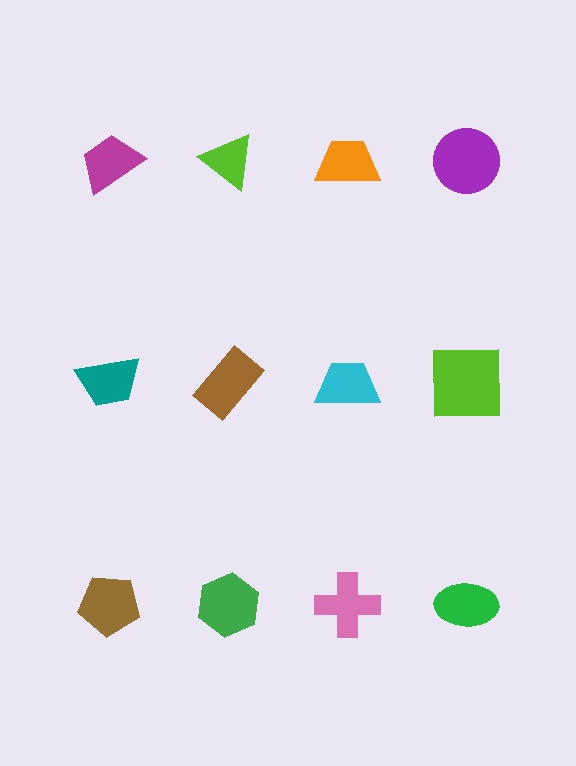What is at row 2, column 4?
A lime square.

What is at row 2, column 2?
A brown rectangle.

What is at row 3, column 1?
A brown pentagon.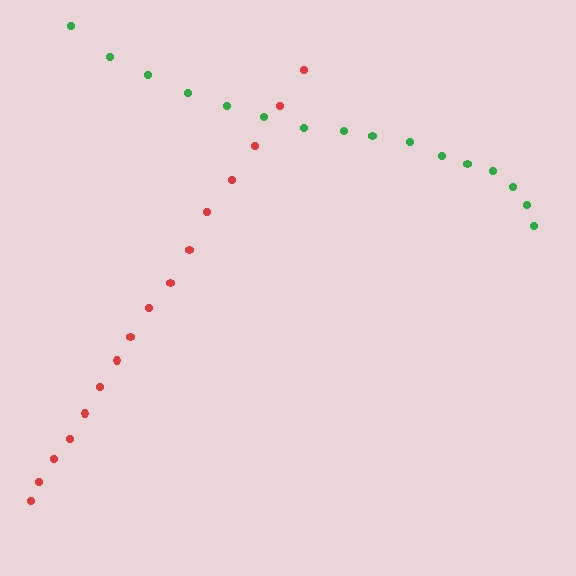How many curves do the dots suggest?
There are 2 distinct paths.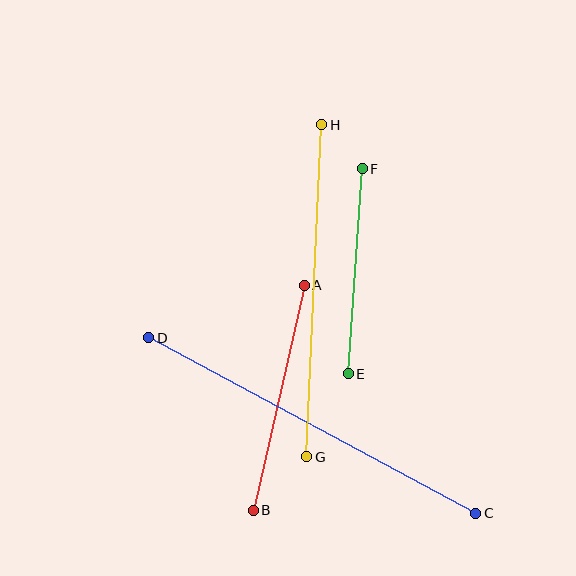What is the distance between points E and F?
The distance is approximately 205 pixels.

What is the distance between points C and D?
The distance is approximately 371 pixels.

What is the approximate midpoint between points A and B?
The midpoint is at approximately (279, 398) pixels.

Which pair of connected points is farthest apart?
Points C and D are farthest apart.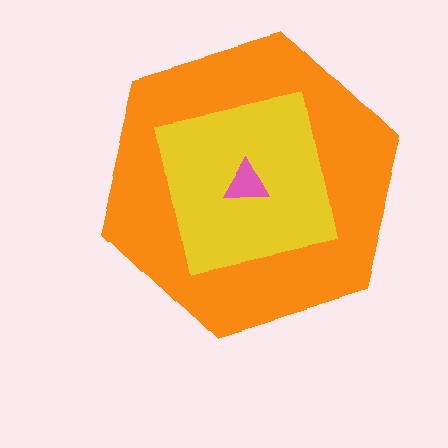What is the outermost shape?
The orange hexagon.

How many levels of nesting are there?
3.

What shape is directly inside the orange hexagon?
The yellow square.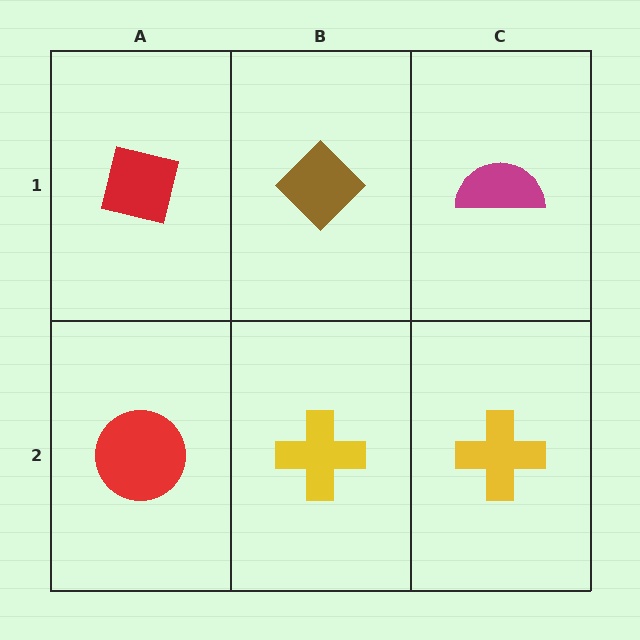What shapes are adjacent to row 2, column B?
A brown diamond (row 1, column B), a red circle (row 2, column A), a yellow cross (row 2, column C).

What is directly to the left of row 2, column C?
A yellow cross.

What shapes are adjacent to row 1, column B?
A yellow cross (row 2, column B), a red square (row 1, column A), a magenta semicircle (row 1, column C).